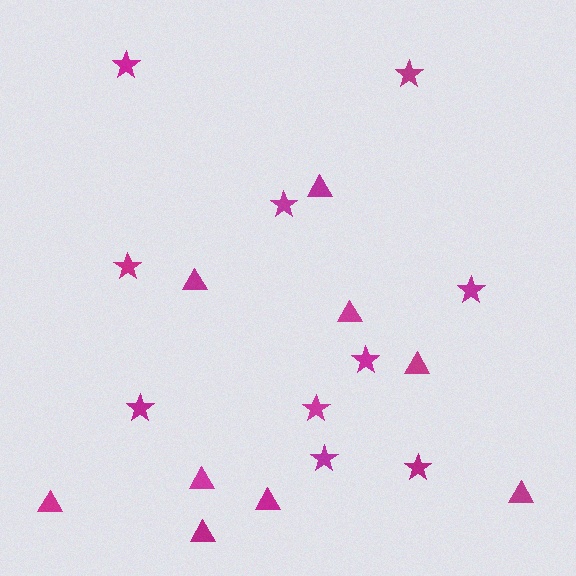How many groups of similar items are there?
There are 2 groups: one group of triangles (9) and one group of stars (10).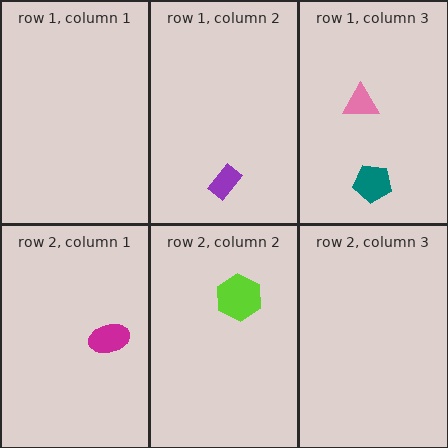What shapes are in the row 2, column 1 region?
The magenta ellipse.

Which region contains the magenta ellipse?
The row 2, column 1 region.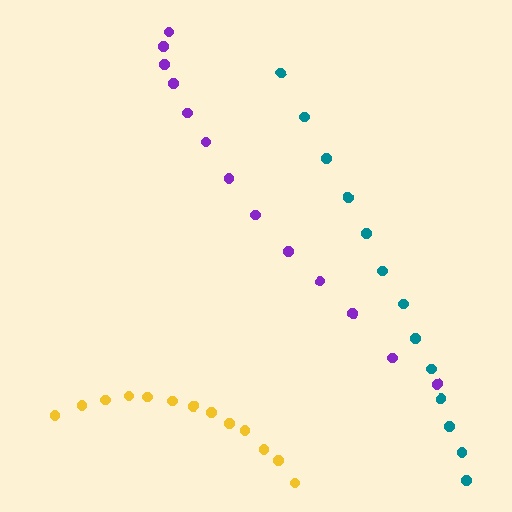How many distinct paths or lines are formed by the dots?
There are 3 distinct paths.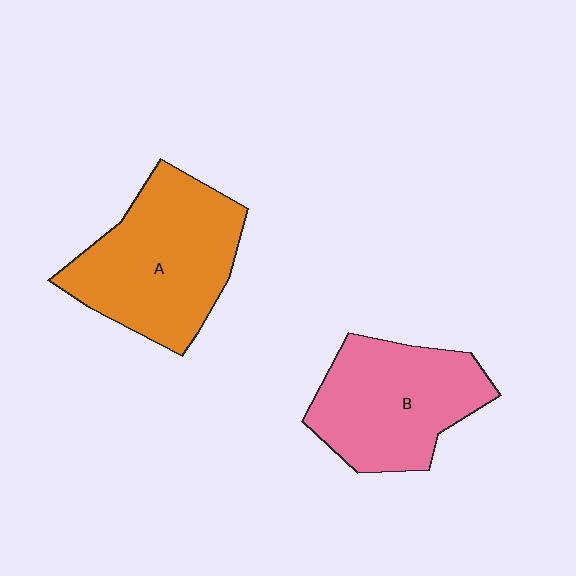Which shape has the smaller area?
Shape B (pink).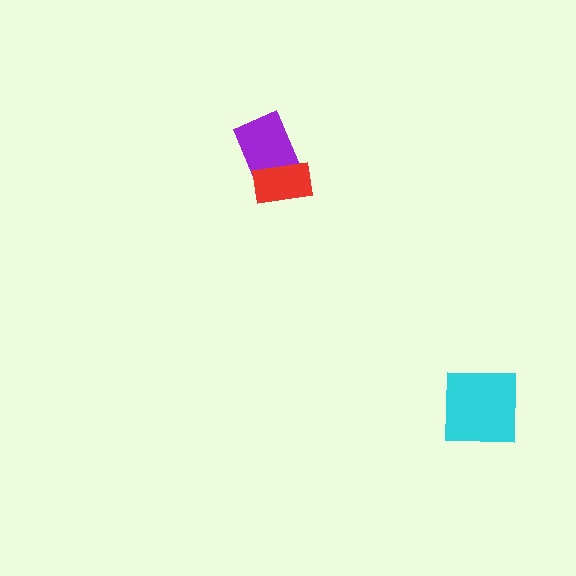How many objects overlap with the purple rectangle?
1 object overlaps with the purple rectangle.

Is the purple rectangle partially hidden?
Yes, it is partially covered by another shape.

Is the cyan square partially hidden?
No, no other shape covers it.